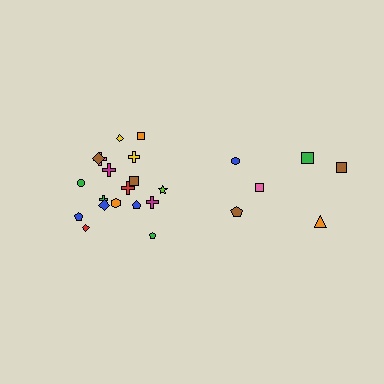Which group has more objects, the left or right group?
The left group.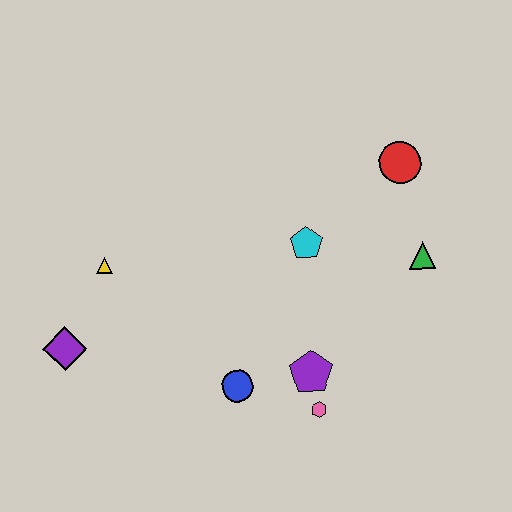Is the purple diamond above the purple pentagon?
Yes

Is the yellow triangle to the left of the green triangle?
Yes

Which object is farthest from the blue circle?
The red circle is farthest from the blue circle.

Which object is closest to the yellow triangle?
The purple diamond is closest to the yellow triangle.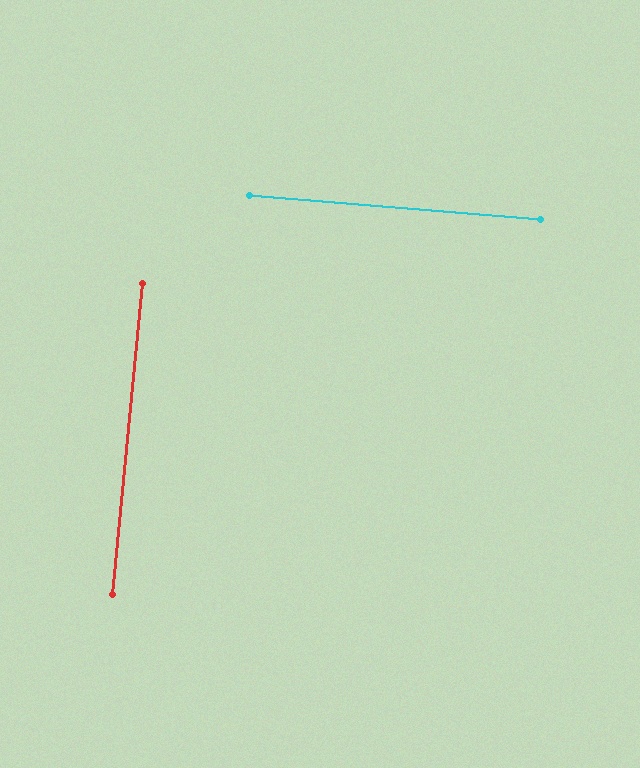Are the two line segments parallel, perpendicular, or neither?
Perpendicular — they meet at approximately 89°.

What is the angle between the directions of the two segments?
Approximately 89 degrees.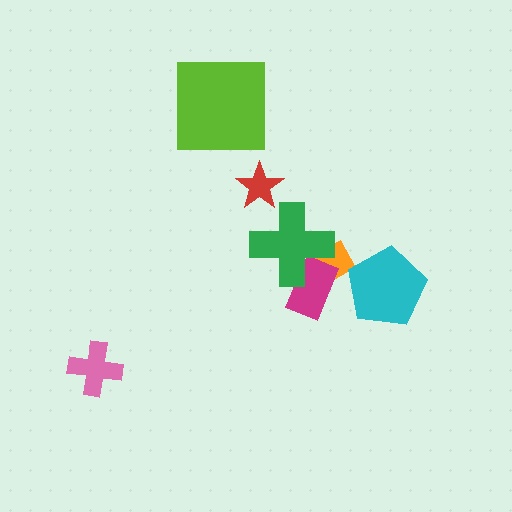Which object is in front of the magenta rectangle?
The green cross is in front of the magenta rectangle.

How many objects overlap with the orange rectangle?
2 objects overlap with the orange rectangle.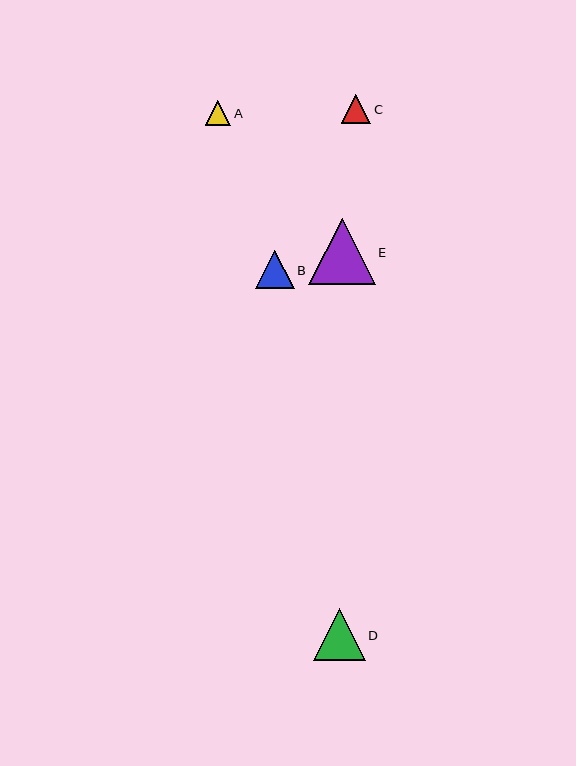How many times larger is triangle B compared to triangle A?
Triangle B is approximately 1.5 times the size of triangle A.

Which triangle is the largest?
Triangle E is the largest with a size of approximately 67 pixels.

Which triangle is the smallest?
Triangle A is the smallest with a size of approximately 26 pixels.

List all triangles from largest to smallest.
From largest to smallest: E, D, B, C, A.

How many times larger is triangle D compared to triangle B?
Triangle D is approximately 1.4 times the size of triangle B.